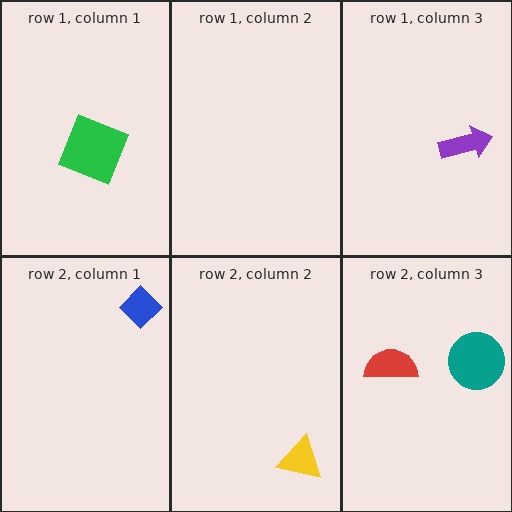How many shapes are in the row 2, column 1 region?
1.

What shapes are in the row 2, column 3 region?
The teal circle, the red semicircle.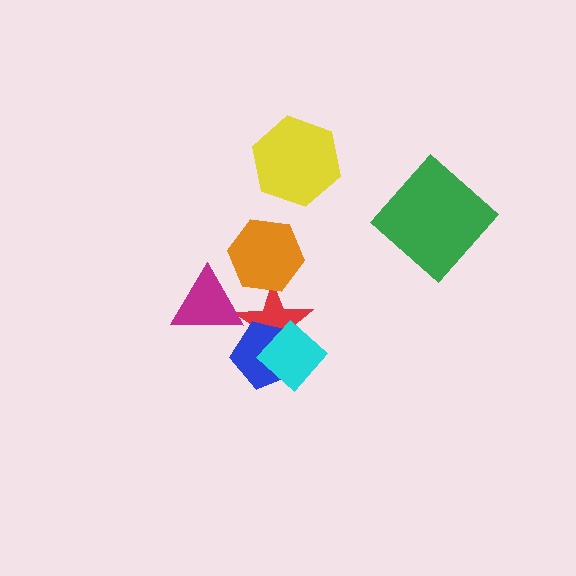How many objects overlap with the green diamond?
0 objects overlap with the green diamond.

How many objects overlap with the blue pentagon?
2 objects overlap with the blue pentagon.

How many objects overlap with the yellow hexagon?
0 objects overlap with the yellow hexagon.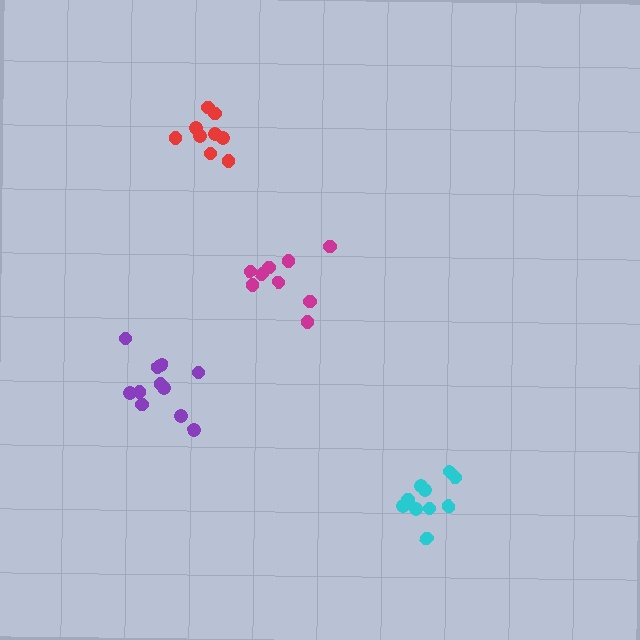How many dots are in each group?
Group 1: 9 dots, Group 2: 10 dots, Group 3: 11 dots, Group 4: 9 dots (39 total).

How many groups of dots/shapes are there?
There are 4 groups.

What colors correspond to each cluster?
The clusters are colored: magenta, cyan, purple, red.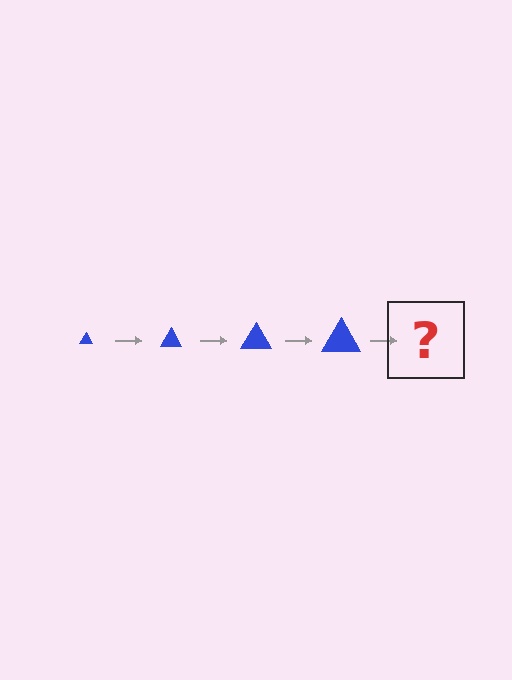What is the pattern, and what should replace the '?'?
The pattern is that the triangle gets progressively larger each step. The '?' should be a blue triangle, larger than the previous one.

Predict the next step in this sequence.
The next step is a blue triangle, larger than the previous one.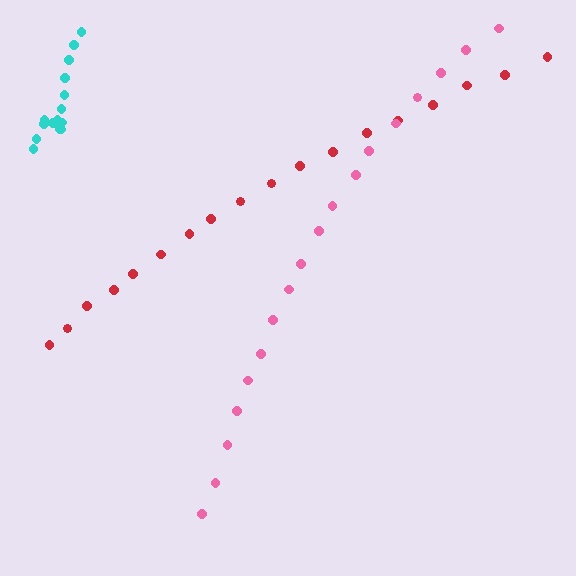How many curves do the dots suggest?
There are 3 distinct paths.